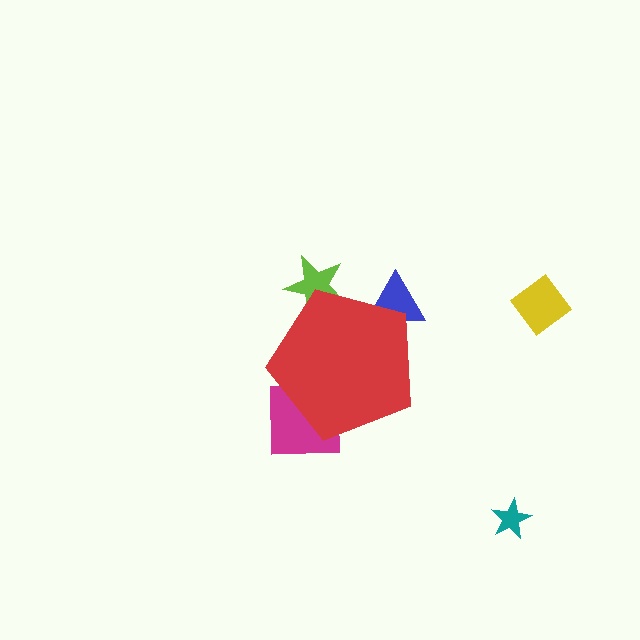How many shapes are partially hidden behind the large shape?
3 shapes are partially hidden.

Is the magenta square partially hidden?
Yes, the magenta square is partially hidden behind the red pentagon.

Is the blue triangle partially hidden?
Yes, the blue triangle is partially hidden behind the red pentagon.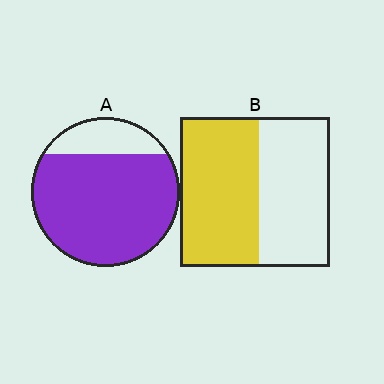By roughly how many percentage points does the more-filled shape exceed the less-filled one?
By roughly 30 percentage points (A over B).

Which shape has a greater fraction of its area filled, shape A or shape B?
Shape A.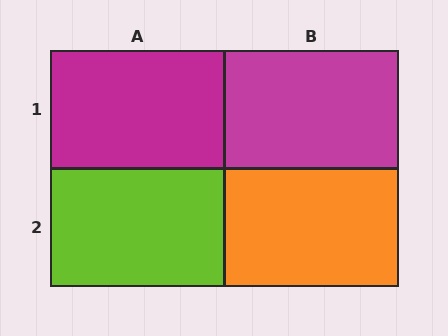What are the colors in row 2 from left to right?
Lime, orange.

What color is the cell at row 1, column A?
Magenta.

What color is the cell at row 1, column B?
Magenta.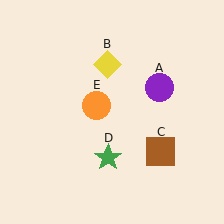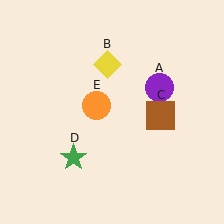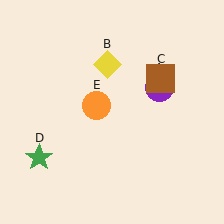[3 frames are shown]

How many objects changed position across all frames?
2 objects changed position: brown square (object C), green star (object D).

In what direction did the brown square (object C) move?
The brown square (object C) moved up.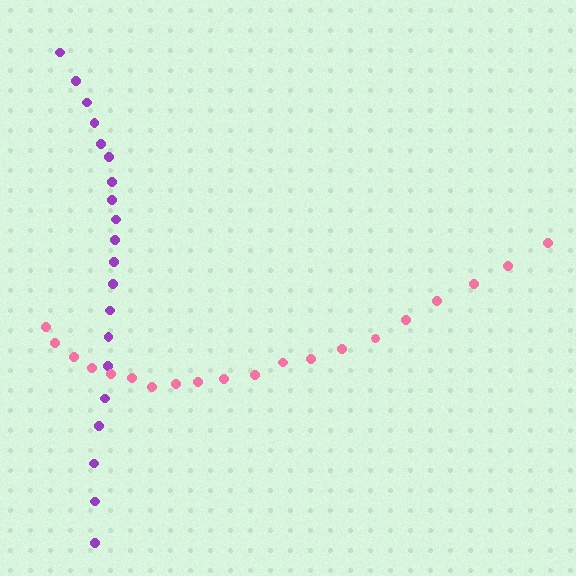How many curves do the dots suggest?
There are 2 distinct paths.